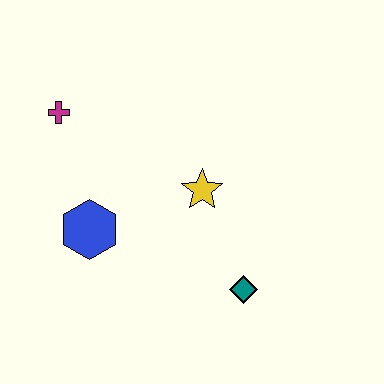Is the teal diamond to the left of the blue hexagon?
No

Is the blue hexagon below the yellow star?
Yes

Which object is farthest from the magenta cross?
The teal diamond is farthest from the magenta cross.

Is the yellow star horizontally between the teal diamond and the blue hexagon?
Yes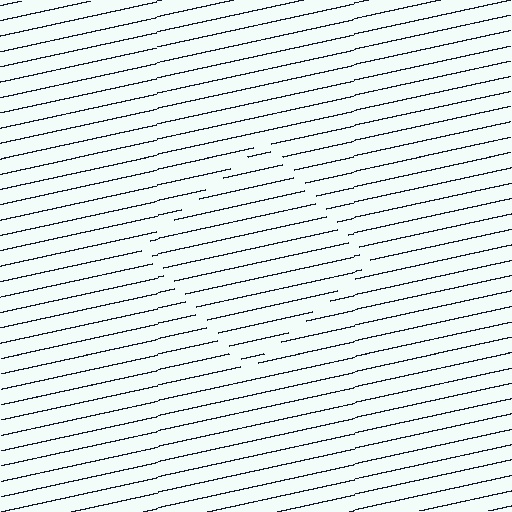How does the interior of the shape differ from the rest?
The interior of the shape contains the same grating, shifted by half a period — the contour is defined by the phase discontinuity where line-ends from the inner and outer gratings abut.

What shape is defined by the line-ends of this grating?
An illusory square. The interior of the shape contains the same grating, shifted by half a period — the contour is defined by the phase discontinuity where line-ends from the inner and outer gratings abut.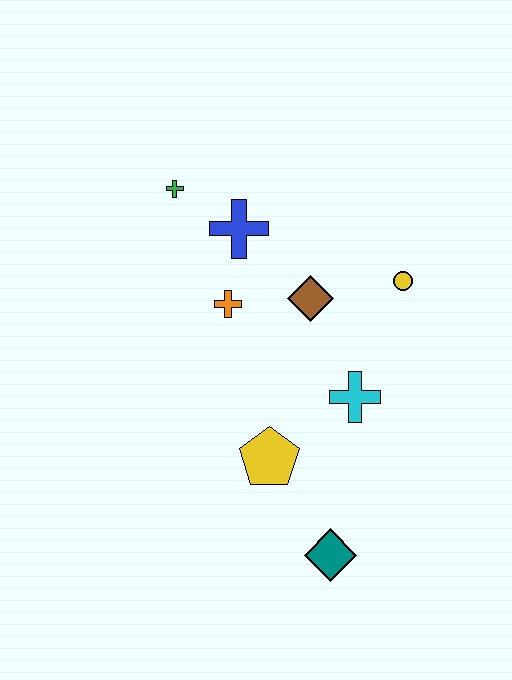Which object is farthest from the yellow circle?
The teal diamond is farthest from the yellow circle.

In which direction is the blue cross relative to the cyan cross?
The blue cross is above the cyan cross.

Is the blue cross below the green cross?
Yes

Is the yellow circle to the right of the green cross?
Yes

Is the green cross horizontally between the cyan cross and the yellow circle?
No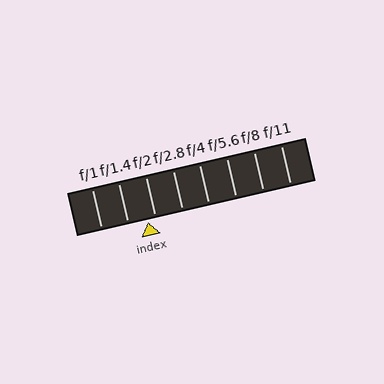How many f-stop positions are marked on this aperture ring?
There are 8 f-stop positions marked.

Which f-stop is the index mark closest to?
The index mark is closest to f/2.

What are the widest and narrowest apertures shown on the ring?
The widest aperture shown is f/1 and the narrowest is f/11.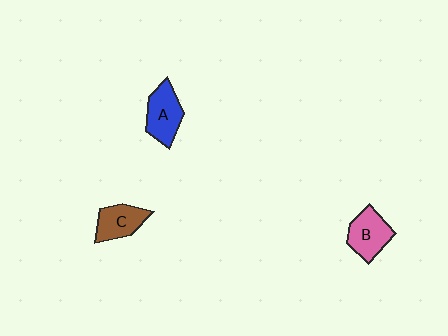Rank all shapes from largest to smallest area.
From largest to smallest: A (blue), B (pink), C (brown).